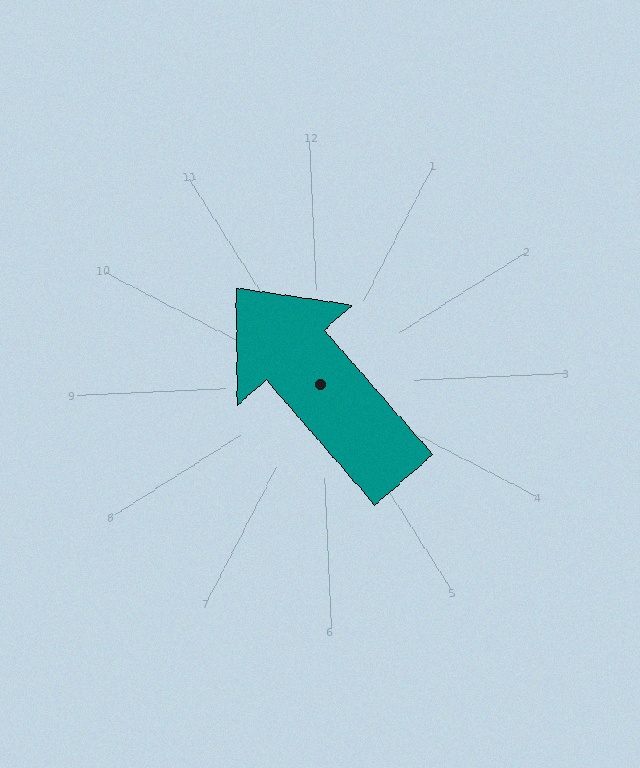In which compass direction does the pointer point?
Northwest.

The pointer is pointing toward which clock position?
Roughly 11 o'clock.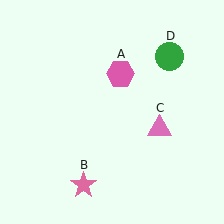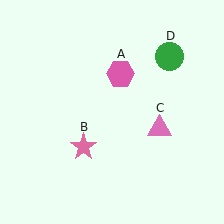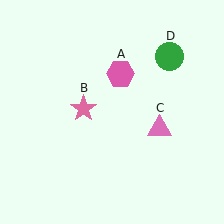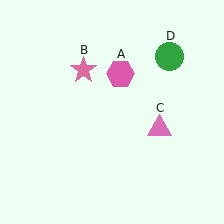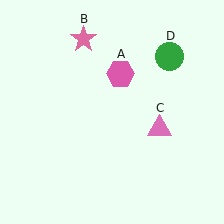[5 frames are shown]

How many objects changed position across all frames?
1 object changed position: pink star (object B).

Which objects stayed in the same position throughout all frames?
Pink hexagon (object A) and pink triangle (object C) and green circle (object D) remained stationary.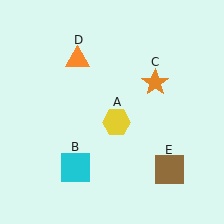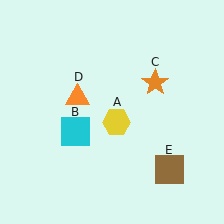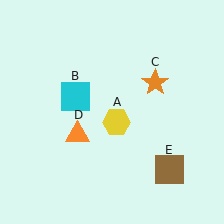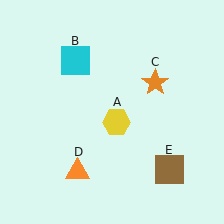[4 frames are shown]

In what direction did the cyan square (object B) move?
The cyan square (object B) moved up.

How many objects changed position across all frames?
2 objects changed position: cyan square (object B), orange triangle (object D).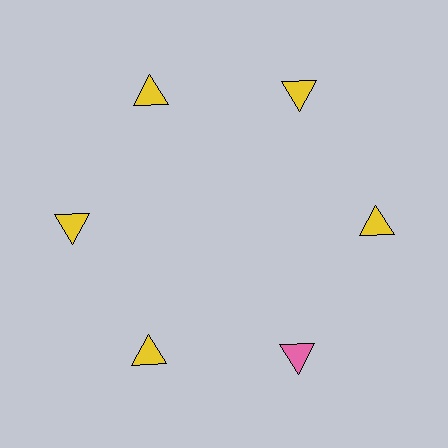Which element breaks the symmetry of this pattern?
The pink triangle at roughly the 5 o'clock position breaks the symmetry. All other shapes are yellow triangles.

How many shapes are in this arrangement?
There are 6 shapes arranged in a ring pattern.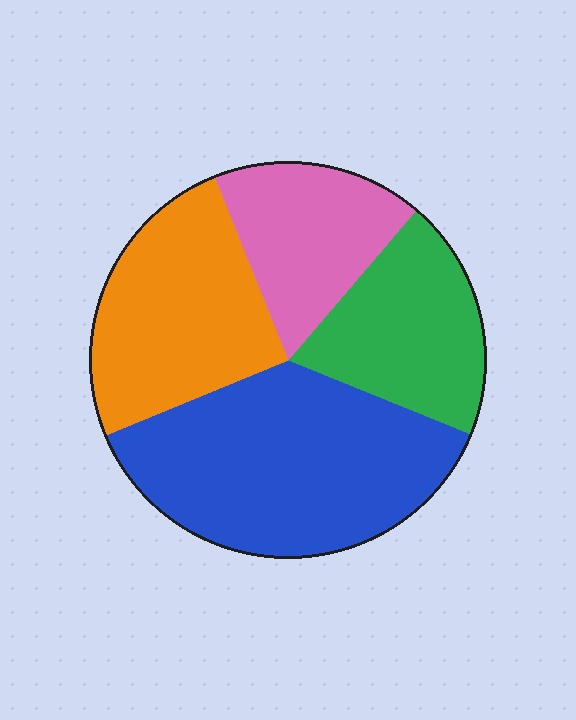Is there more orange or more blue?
Blue.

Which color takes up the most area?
Blue, at roughly 35%.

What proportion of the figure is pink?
Pink covers 17% of the figure.